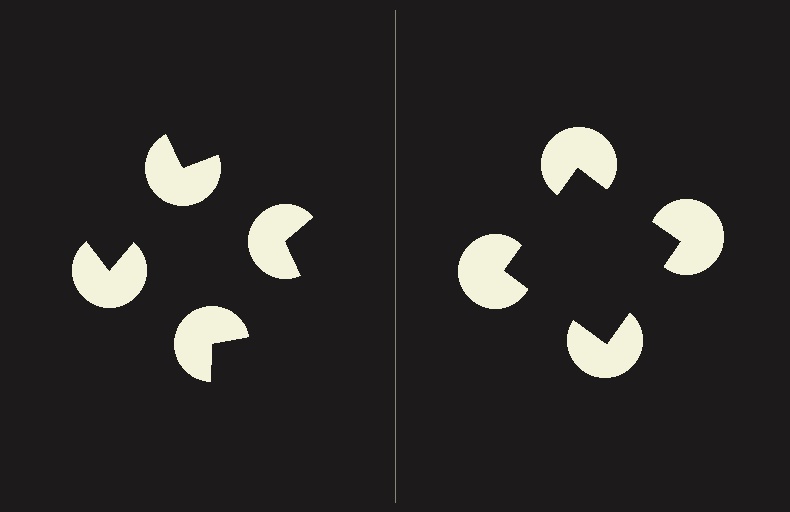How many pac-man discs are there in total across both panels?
8 — 4 on each side.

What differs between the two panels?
The pac-man discs are positioned identically on both sides; only the wedge orientations differ. On the right they align to a square; on the left they are misaligned.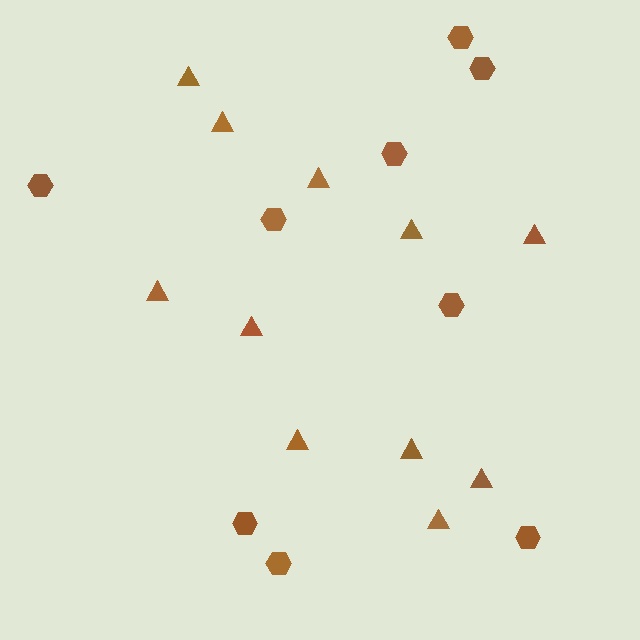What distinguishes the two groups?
There are 2 groups: one group of triangles (11) and one group of hexagons (9).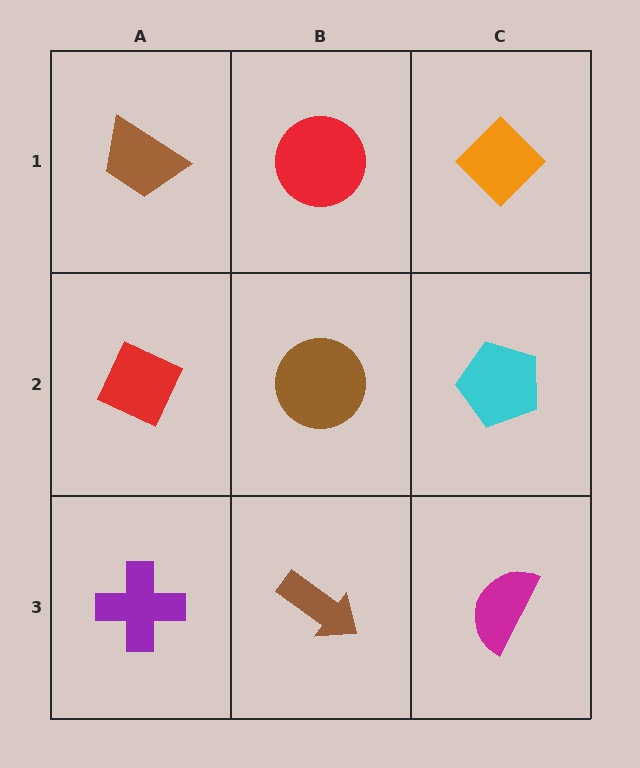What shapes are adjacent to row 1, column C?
A cyan pentagon (row 2, column C), a red circle (row 1, column B).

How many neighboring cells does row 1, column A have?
2.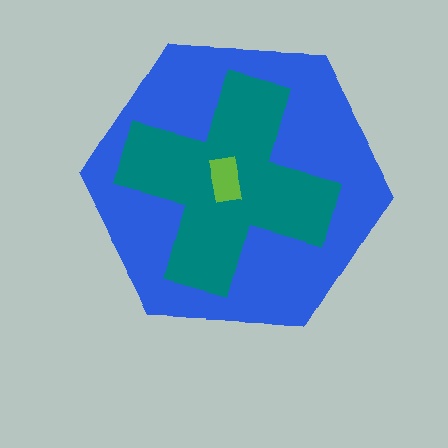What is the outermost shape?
The blue hexagon.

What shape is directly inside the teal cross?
The lime rectangle.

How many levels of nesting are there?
3.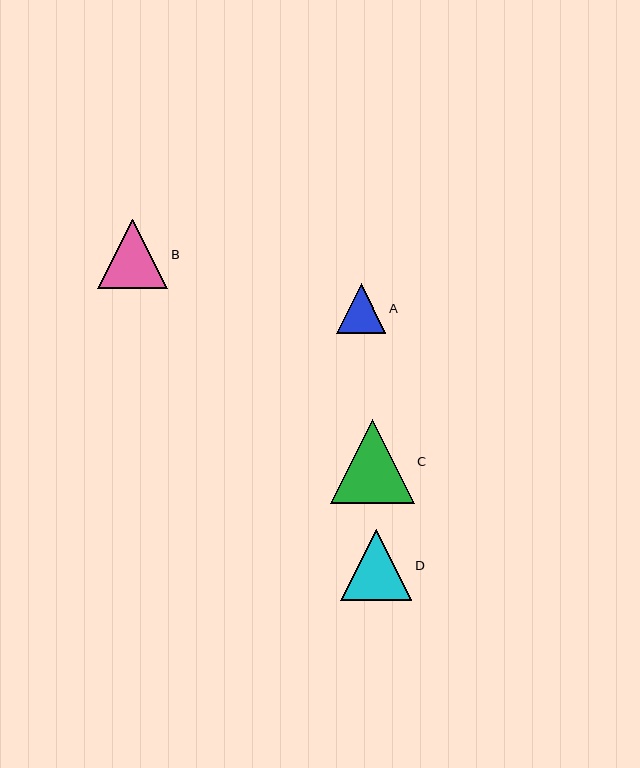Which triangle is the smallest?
Triangle A is the smallest with a size of approximately 50 pixels.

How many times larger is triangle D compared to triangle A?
Triangle D is approximately 1.4 times the size of triangle A.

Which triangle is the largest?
Triangle C is the largest with a size of approximately 84 pixels.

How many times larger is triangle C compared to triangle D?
Triangle C is approximately 1.2 times the size of triangle D.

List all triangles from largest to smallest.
From largest to smallest: C, D, B, A.